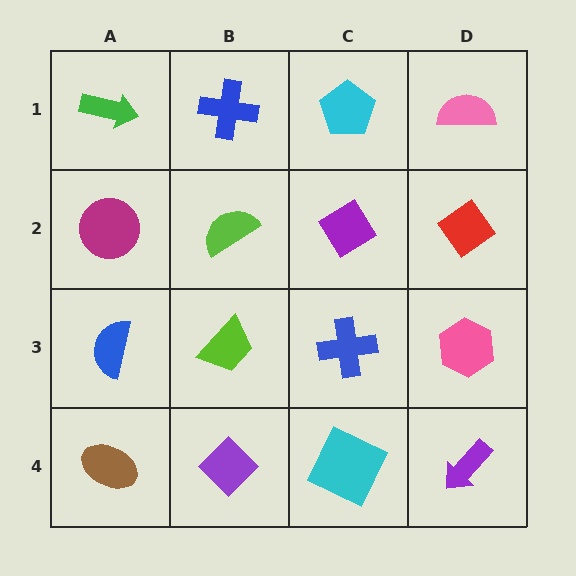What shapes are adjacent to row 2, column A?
A green arrow (row 1, column A), a blue semicircle (row 3, column A), a lime semicircle (row 2, column B).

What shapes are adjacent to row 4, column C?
A blue cross (row 3, column C), a purple diamond (row 4, column B), a purple arrow (row 4, column D).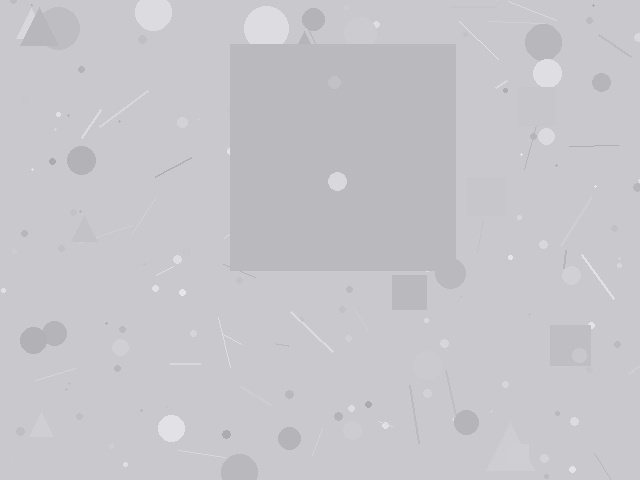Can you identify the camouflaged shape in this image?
The camouflaged shape is a square.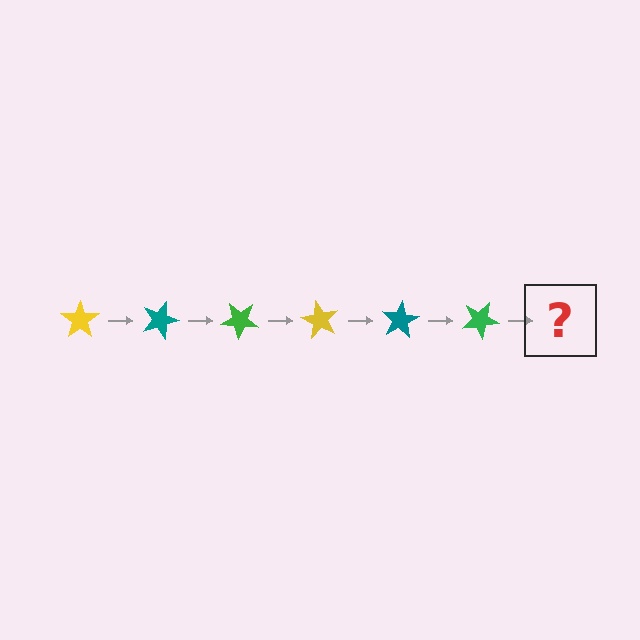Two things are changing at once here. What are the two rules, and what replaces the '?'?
The two rules are that it rotates 20 degrees each step and the color cycles through yellow, teal, and green. The '?' should be a yellow star, rotated 120 degrees from the start.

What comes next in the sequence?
The next element should be a yellow star, rotated 120 degrees from the start.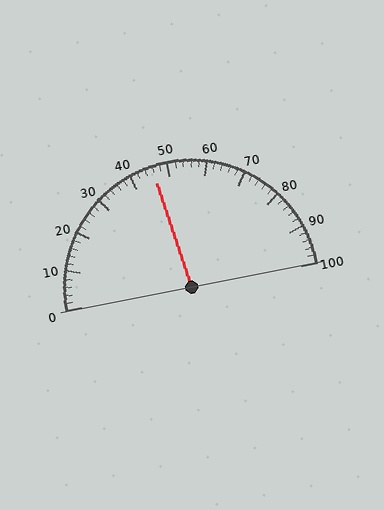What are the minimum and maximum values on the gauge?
The gauge ranges from 0 to 100.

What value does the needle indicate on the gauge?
The needle indicates approximately 46.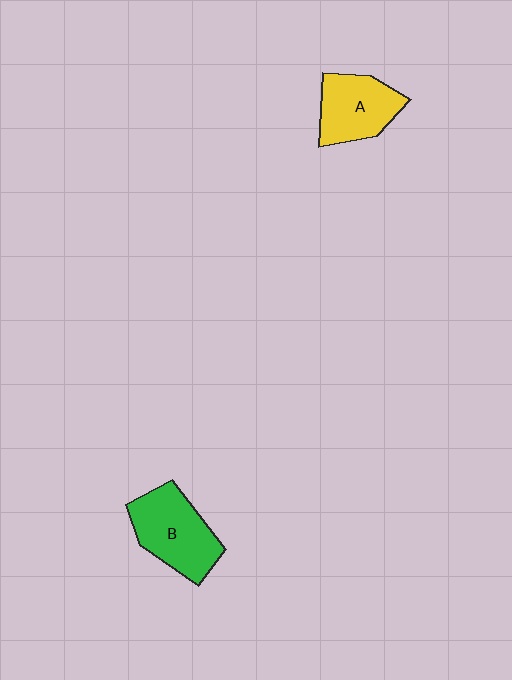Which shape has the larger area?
Shape B (green).